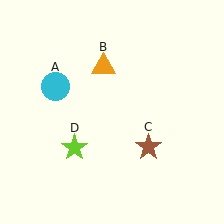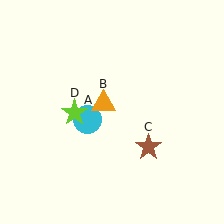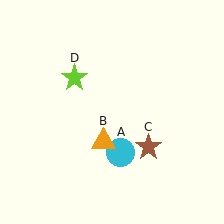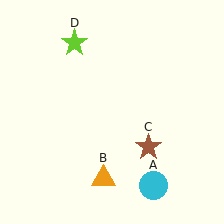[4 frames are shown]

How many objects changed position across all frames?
3 objects changed position: cyan circle (object A), orange triangle (object B), lime star (object D).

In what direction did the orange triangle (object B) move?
The orange triangle (object B) moved down.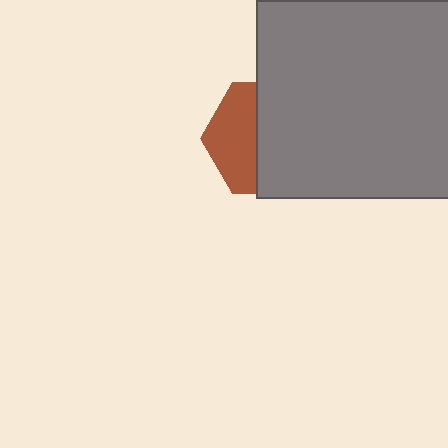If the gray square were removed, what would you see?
You would see the complete brown hexagon.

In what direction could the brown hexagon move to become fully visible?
The brown hexagon could move left. That would shift it out from behind the gray square entirely.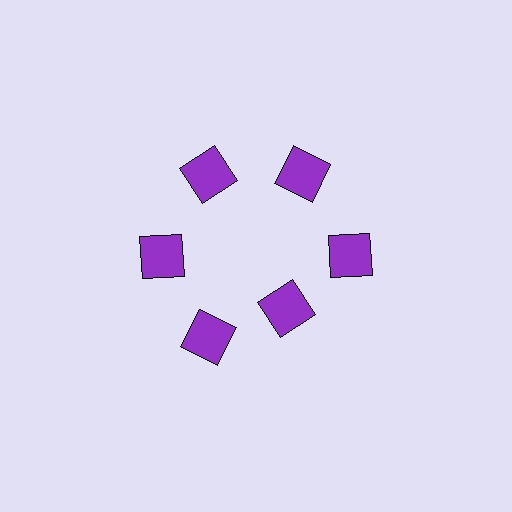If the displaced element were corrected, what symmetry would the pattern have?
It would have 6-fold rotational symmetry — the pattern would map onto itself every 60 degrees.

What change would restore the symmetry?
The symmetry would be restored by moving it outward, back onto the ring so that all 6 squares sit at equal angles and equal distance from the center.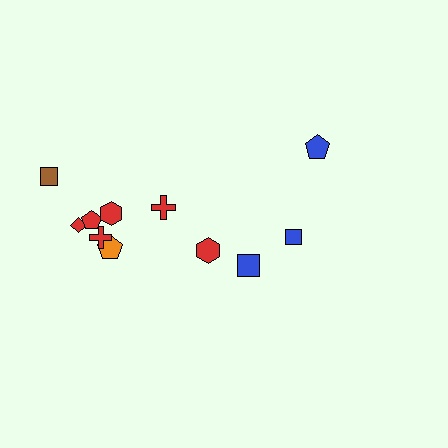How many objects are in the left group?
There are 8 objects.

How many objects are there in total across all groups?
There are 11 objects.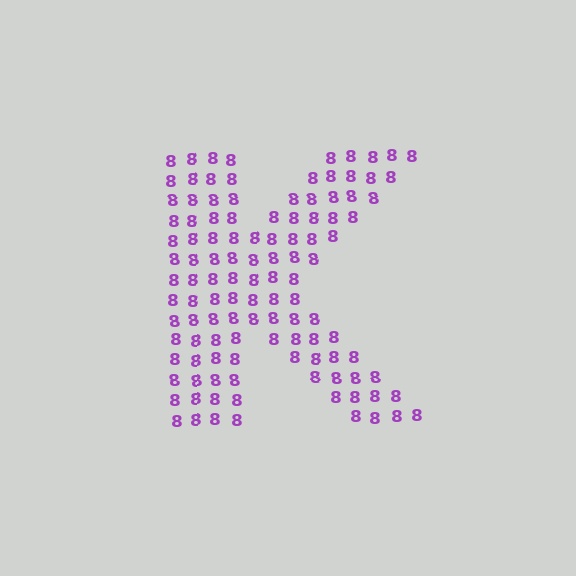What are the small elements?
The small elements are digit 8's.